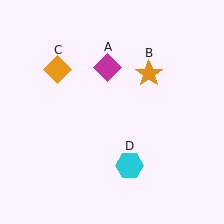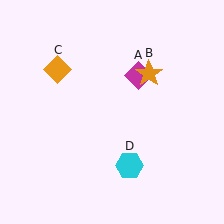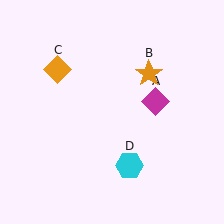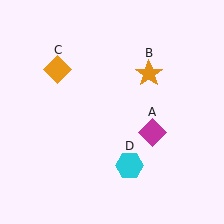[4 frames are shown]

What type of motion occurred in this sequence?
The magenta diamond (object A) rotated clockwise around the center of the scene.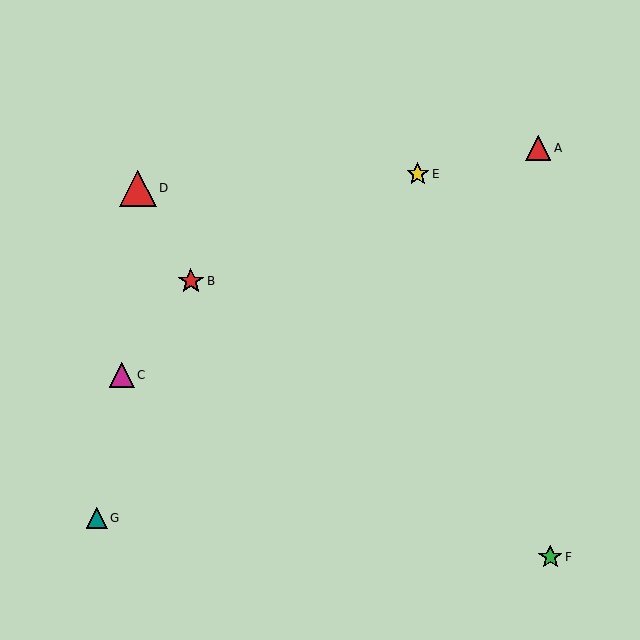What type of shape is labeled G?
Shape G is a teal triangle.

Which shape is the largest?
The red triangle (labeled D) is the largest.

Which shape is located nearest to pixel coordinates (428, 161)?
The yellow star (labeled E) at (418, 174) is nearest to that location.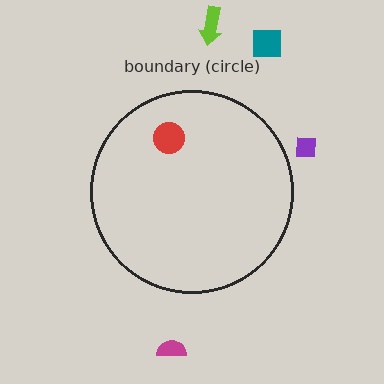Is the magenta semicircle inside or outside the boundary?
Outside.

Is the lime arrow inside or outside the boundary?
Outside.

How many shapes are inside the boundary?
1 inside, 4 outside.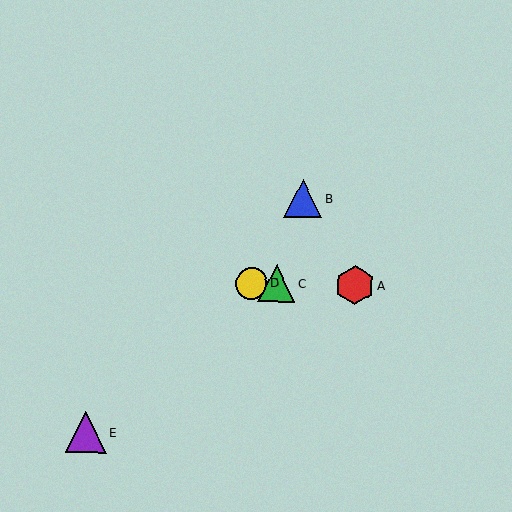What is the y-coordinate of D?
Object D is at y≈283.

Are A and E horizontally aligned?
No, A is at y≈285 and E is at y≈432.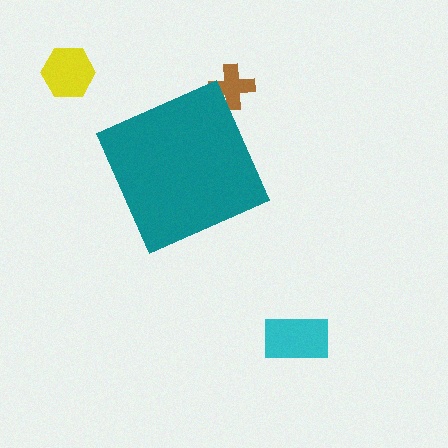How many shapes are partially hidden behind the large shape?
1 shape is partially hidden.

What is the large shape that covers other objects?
A teal diamond.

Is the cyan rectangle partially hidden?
No, the cyan rectangle is fully visible.